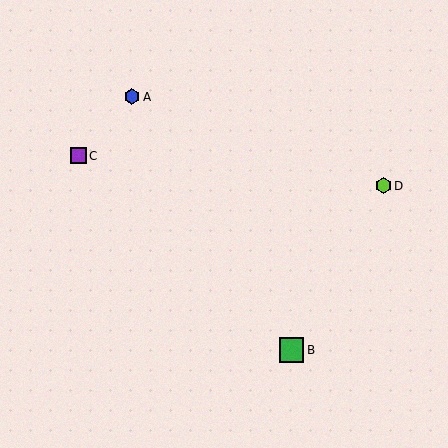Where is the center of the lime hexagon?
The center of the lime hexagon is at (383, 186).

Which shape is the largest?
The green square (labeled B) is the largest.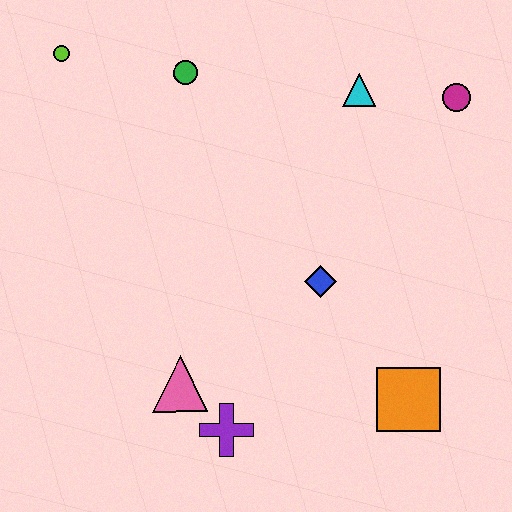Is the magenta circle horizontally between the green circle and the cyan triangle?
No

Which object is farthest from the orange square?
The lime circle is farthest from the orange square.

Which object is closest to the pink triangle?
The purple cross is closest to the pink triangle.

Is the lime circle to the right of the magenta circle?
No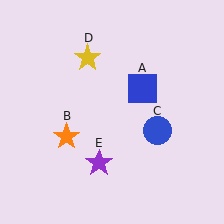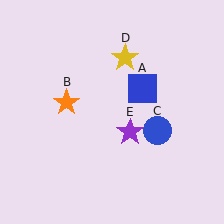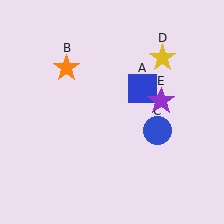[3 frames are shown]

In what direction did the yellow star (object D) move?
The yellow star (object D) moved right.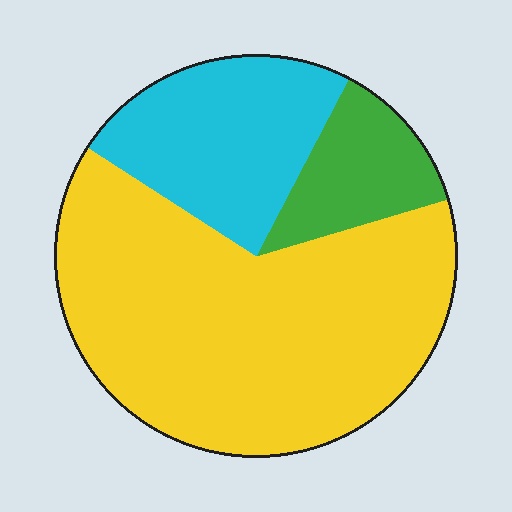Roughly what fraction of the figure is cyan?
Cyan takes up about one quarter (1/4) of the figure.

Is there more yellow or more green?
Yellow.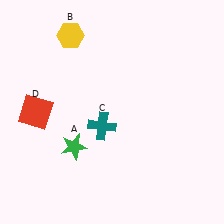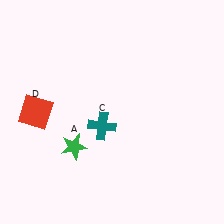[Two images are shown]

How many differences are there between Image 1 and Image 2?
There is 1 difference between the two images.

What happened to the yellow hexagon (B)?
The yellow hexagon (B) was removed in Image 2. It was in the top-left area of Image 1.